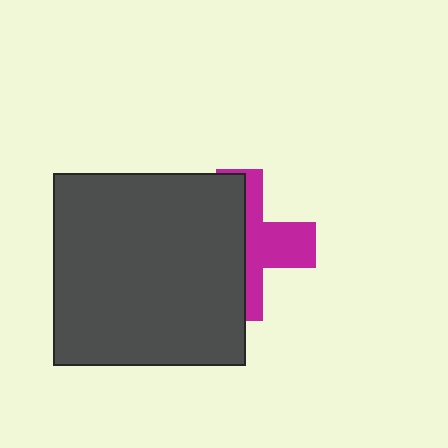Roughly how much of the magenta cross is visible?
A small part of it is visible (roughly 43%).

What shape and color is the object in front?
The object in front is a dark gray square.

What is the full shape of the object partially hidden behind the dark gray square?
The partially hidden object is a magenta cross.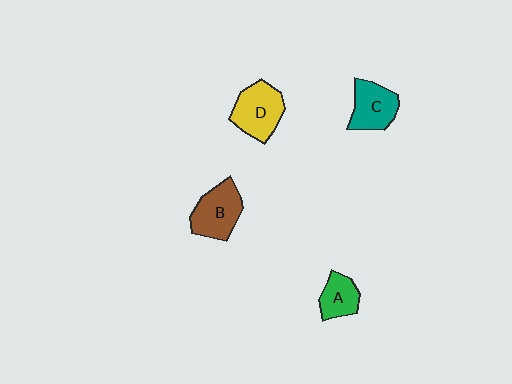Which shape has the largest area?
Shape D (yellow).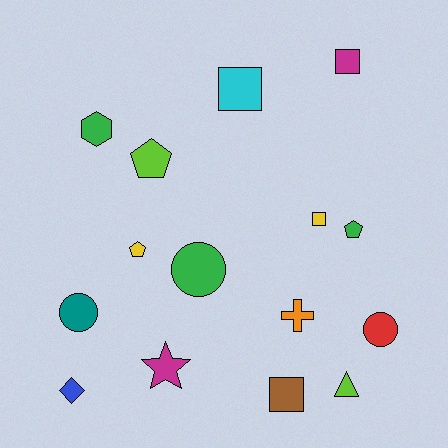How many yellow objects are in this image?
There are 2 yellow objects.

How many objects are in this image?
There are 15 objects.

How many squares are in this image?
There are 4 squares.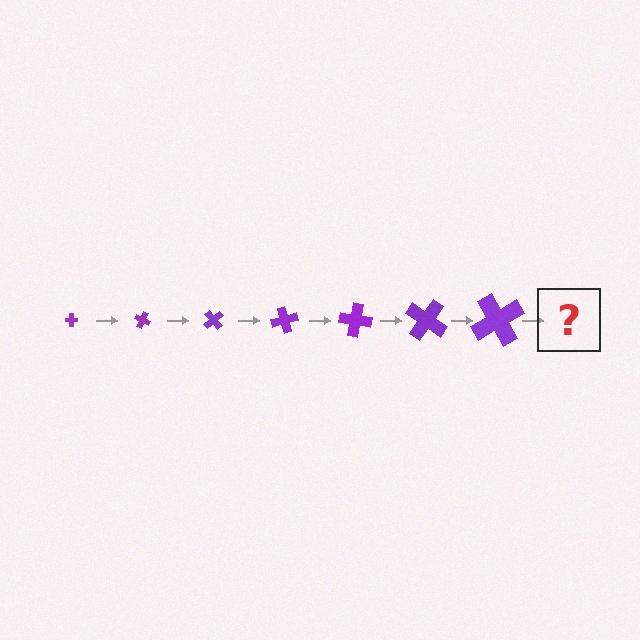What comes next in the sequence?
The next element should be a cross, larger than the previous one and rotated 175 degrees from the start.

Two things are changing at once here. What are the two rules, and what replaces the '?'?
The two rules are that the cross grows larger each step and it rotates 25 degrees each step. The '?' should be a cross, larger than the previous one and rotated 175 degrees from the start.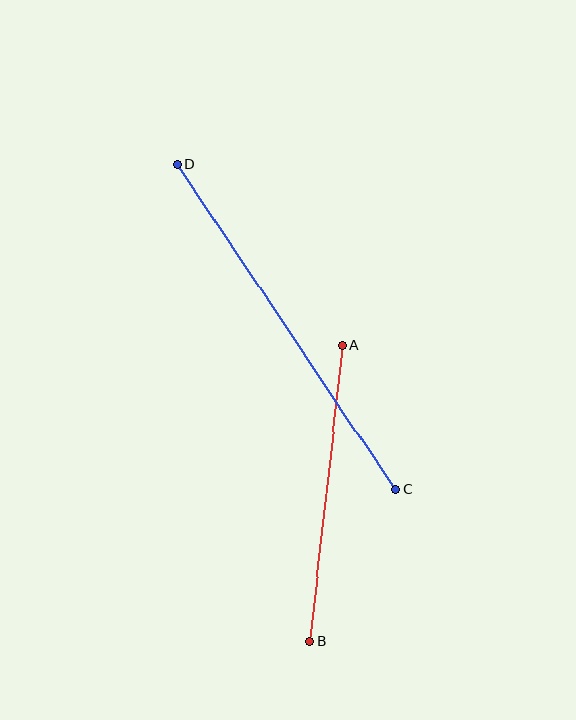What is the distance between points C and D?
The distance is approximately 392 pixels.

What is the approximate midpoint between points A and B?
The midpoint is at approximately (326, 493) pixels.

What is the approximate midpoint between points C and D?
The midpoint is at approximately (286, 327) pixels.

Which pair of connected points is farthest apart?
Points C and D are farthest apart.